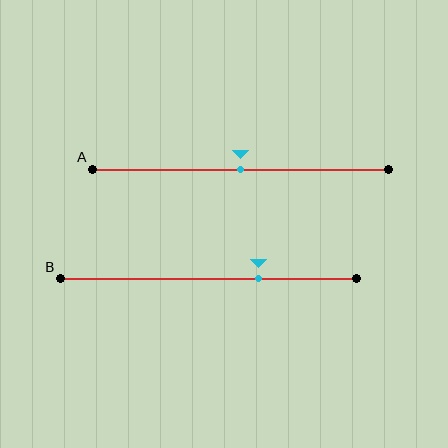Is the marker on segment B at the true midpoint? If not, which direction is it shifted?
No, the marker on segment B is shifted to the right by about 17% of the segment length.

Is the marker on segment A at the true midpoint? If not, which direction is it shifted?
Yes, the marker on segment A is at the true midpoint.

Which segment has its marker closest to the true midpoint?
Segment A has its marker closest to the true midpoint.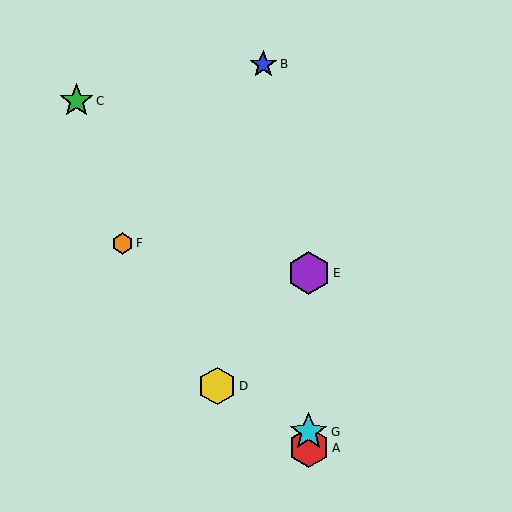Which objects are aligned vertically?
Objects A, E, G are aligned vertically.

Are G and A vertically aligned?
Yes, both are at x≈309.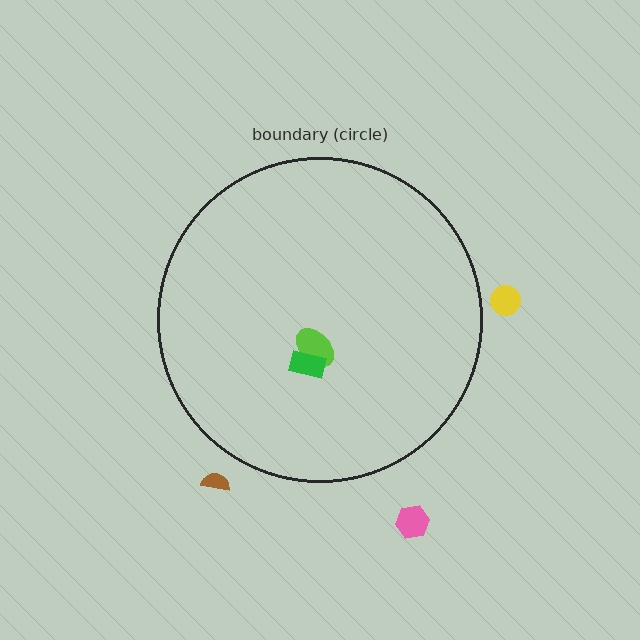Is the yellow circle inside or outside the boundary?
Outside.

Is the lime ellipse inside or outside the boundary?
Inside.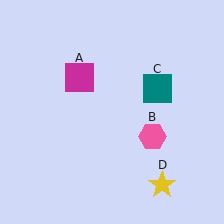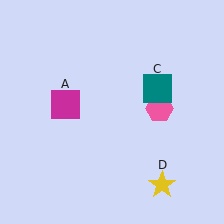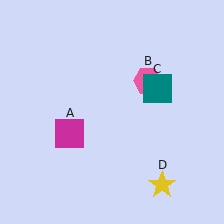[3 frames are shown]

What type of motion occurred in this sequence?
The magenta square (object A), pink hexagon (object B) rotated counterclockwise around the center of the scene.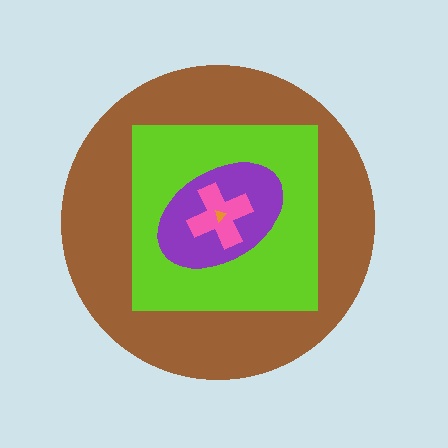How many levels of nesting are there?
5.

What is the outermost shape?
The brown circle.